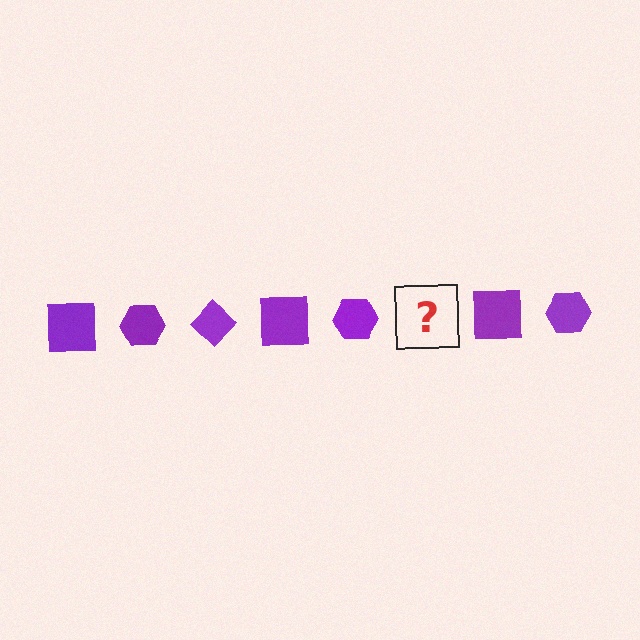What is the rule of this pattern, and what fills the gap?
The rule is that the pattern cycles through square, hexagon, diamond shapes in purple. The gap should be filled with a purple diamond.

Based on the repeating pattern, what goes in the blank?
The blank should be a purple diamond.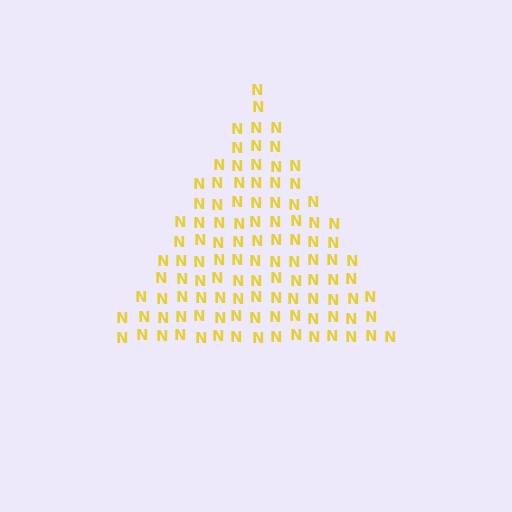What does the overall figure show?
The overall figure shows a triangle.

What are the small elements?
The small elements are letter N's.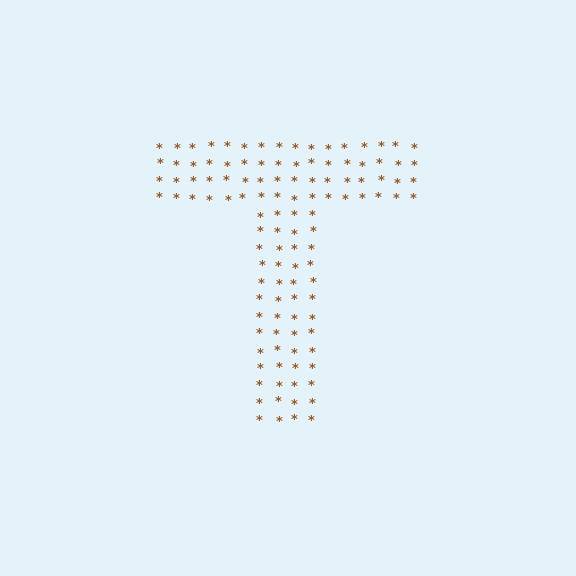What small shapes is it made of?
It is made of small asterisks.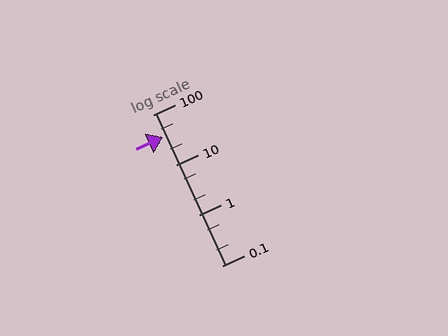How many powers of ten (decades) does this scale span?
The scale spans 3 decades, from 0.1 to 100.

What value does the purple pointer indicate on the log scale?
The pointer indicates approximately 36.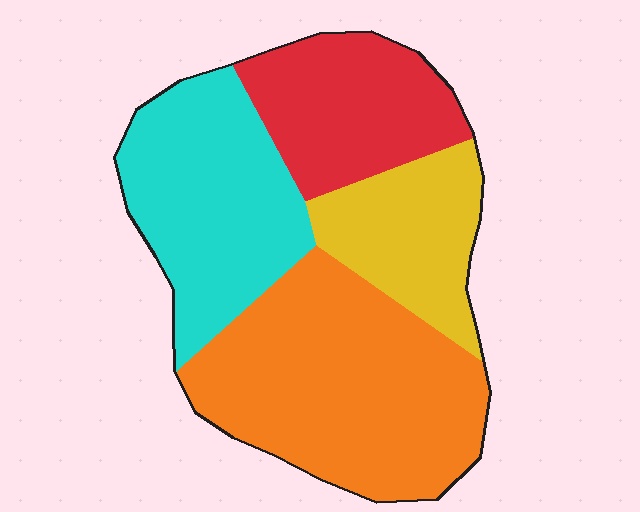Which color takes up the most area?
Orange, at roughly 40%.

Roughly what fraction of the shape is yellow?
Yellow takes up about one sixth (1/6) of the shape.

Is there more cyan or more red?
Cyan.